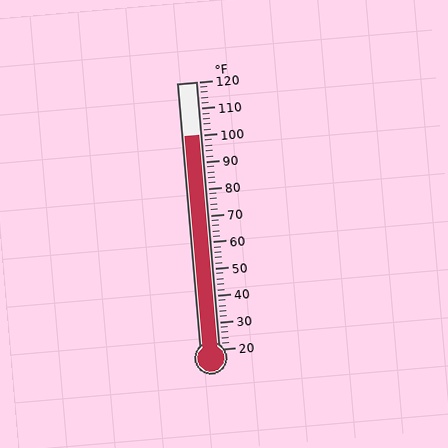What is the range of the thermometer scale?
The thermometer scale ranges from 20°F to 120°F.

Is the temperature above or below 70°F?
The temperature is above 70°F.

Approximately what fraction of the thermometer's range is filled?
The thermometer is filled to approximately 80% of its range.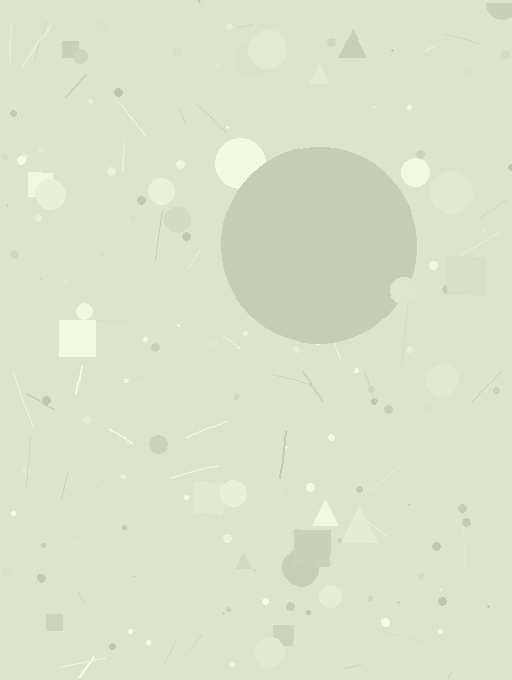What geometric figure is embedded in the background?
A circle is embedded in the background.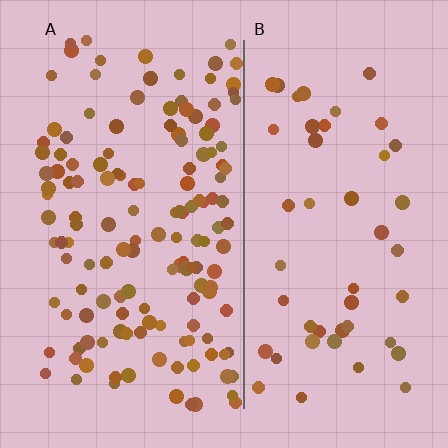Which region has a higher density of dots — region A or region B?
A (the left).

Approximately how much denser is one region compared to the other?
Approximately 3.0× — region A over region B.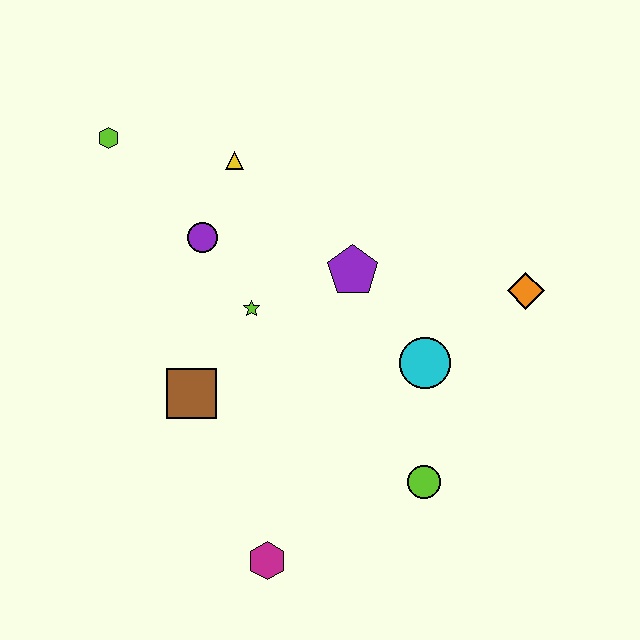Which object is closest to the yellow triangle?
The purple circle is closest to the yellow triangle.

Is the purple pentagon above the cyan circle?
Yes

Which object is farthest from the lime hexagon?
The lime circle is farthest from the lime hexagon.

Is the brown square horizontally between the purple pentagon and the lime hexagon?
Yes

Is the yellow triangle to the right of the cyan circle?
No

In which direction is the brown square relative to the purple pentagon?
The brown square is to the left of the purple pentagon.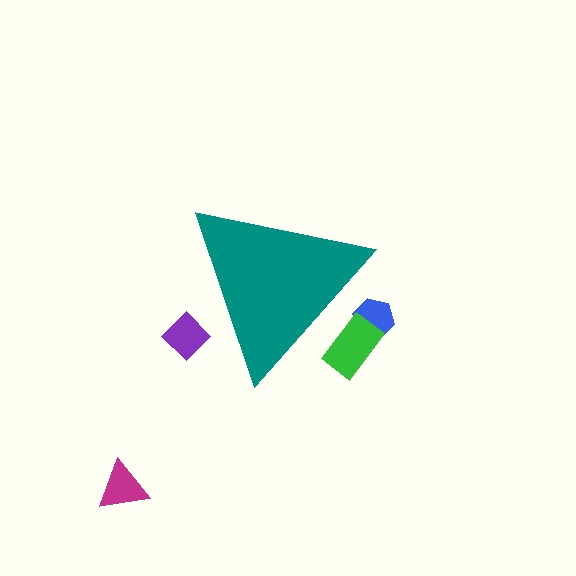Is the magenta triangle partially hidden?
No, the magenta triangle is fully visible.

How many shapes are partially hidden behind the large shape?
3 shapes are partially hidden.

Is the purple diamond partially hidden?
Yes, the purple diamond is partially hidden behind the teal triangle.